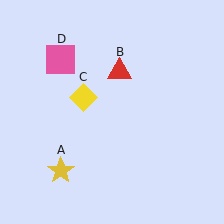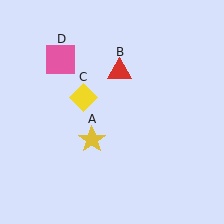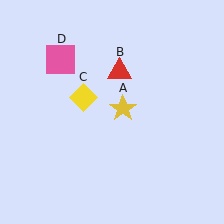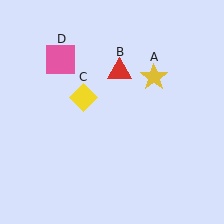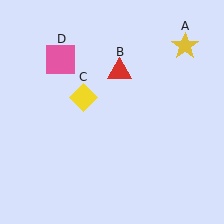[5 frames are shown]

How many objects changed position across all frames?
1 object changed position: yellow star (object A).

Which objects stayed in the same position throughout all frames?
Red triangle (object B) and yellow diamond (object C) and pink square (object D) remained stationary.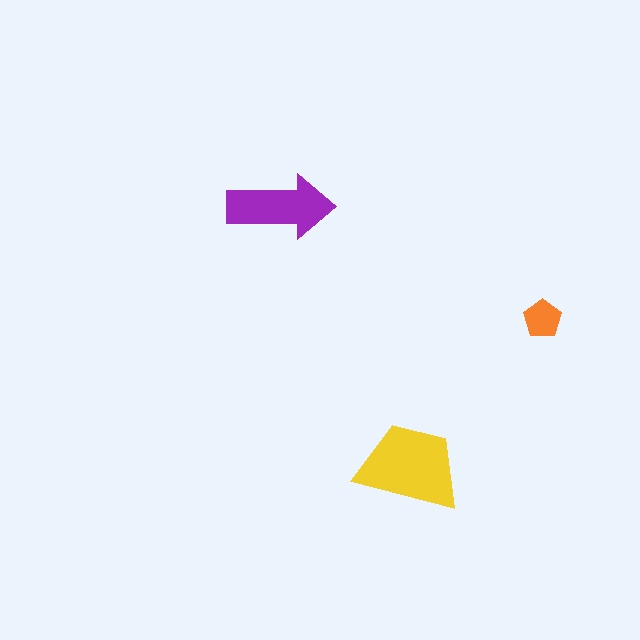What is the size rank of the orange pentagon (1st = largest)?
3rd.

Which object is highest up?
The purple arrow is topmost.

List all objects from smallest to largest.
The orange pentagon, the purple arrow, the yellow trapezoid.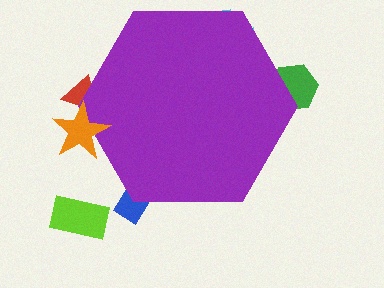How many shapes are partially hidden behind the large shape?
4 shapes are partially hidden.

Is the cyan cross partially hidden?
Yes, the cyan cross is partially hidden behind the purple hexagon.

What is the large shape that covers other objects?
A purple hexagon.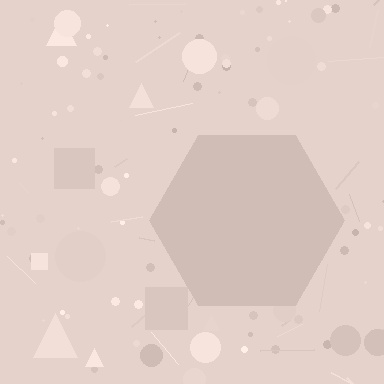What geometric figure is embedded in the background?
A hexagon is embedded in the background.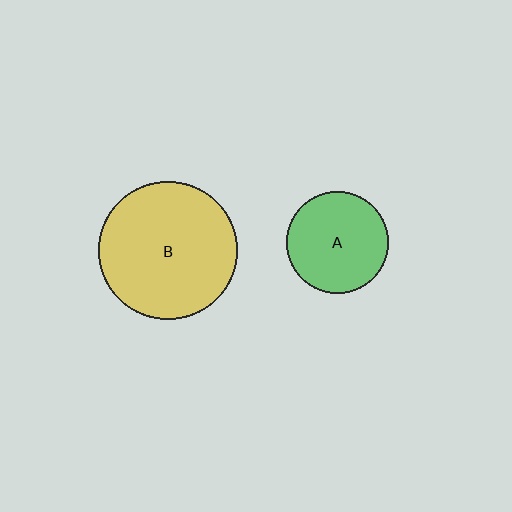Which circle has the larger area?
Circle B (yellow).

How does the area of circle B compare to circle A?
Approximately 1.8 times.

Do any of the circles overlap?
No, none of the circles overlap.